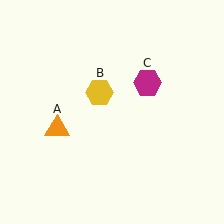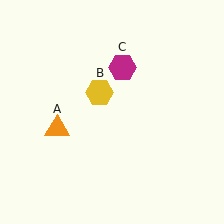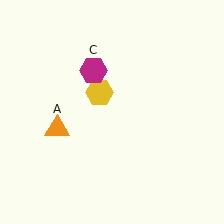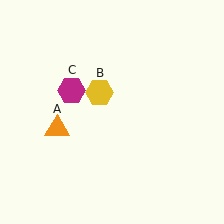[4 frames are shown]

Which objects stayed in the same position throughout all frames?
Orange triangle (object A) and yellow hexagon (object B) remained stationary.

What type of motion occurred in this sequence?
The magenta hexagon (object C) rotated counterclockwise around the center of the scene.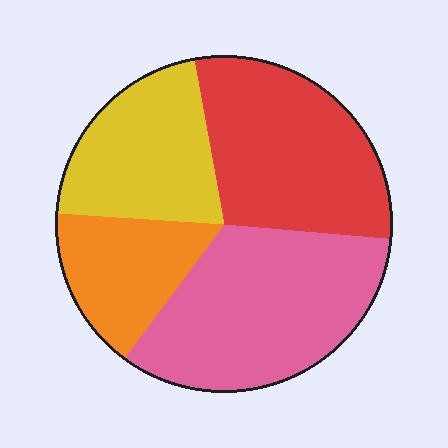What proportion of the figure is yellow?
Yellow covers 21% of the figure.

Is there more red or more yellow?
Red.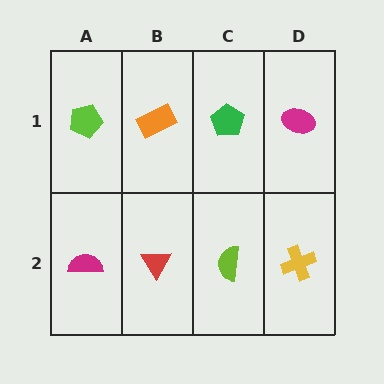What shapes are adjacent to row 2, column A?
A lime pentagon (row 1, column A), a red triangle (row 2, column B).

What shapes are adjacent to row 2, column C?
A green pentagon (row 1, column C), a red triangle (row 2, column B), a yellow cross (row 2, column D).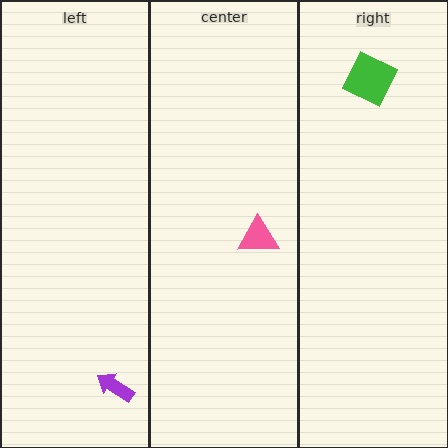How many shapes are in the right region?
1.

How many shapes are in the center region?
1.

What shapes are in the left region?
The purple arrow.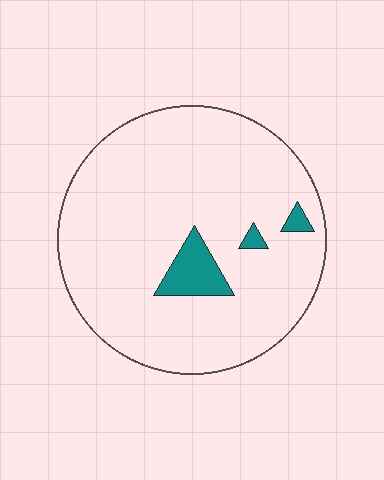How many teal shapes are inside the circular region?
3.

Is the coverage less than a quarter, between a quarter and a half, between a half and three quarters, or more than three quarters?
Less than a quarter.